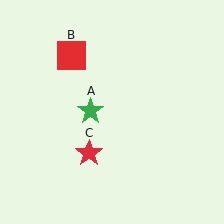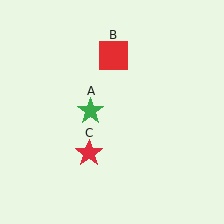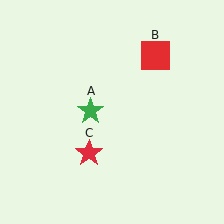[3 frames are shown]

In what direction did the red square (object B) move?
The red square (object B) moved right.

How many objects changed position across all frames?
1 object changed position: red square (object B).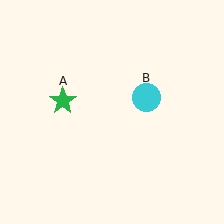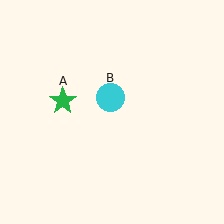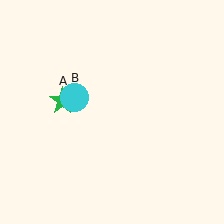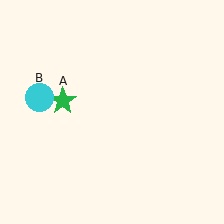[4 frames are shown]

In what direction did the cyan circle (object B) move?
The cyan circle (object B) moved left.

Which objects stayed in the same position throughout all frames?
Green star (object A) remained stationary.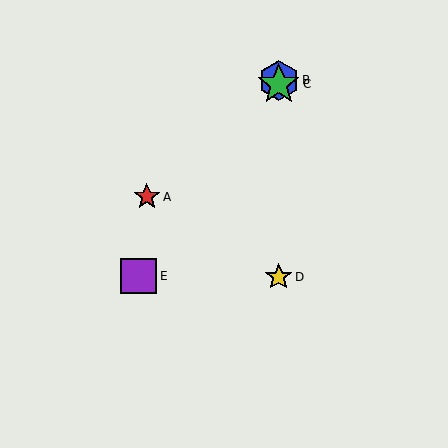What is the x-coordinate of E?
Object E is at x≈139.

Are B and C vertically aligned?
Yes, both are at x≈279.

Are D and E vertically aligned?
No, D is at x≈279 and E is at x≈139.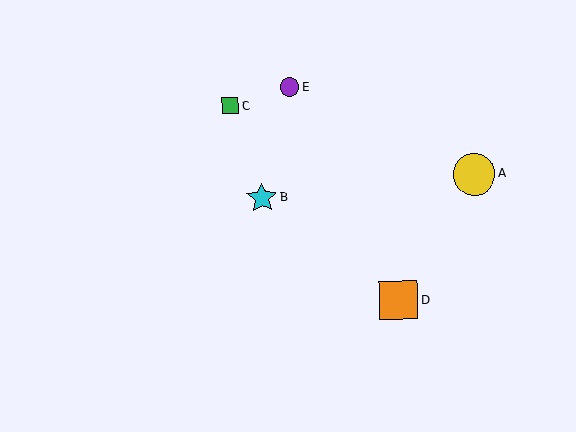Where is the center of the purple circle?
The center of the purple circle is at (290, 87).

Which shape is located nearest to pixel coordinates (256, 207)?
The cyan star (labeled B) at (262, 198) is nearest to that location.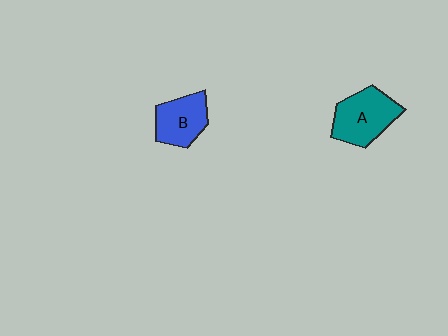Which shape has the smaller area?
Shape B (blue).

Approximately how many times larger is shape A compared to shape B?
Approximately 1.3 times.